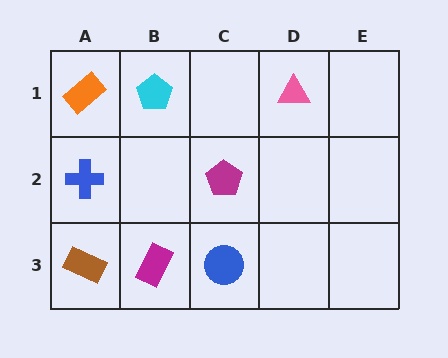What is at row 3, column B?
A magenta rectangle.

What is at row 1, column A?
An orange rectangle.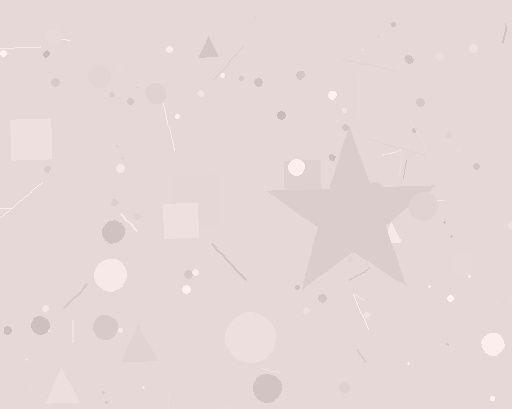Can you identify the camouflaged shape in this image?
The camouflaged shape is a star.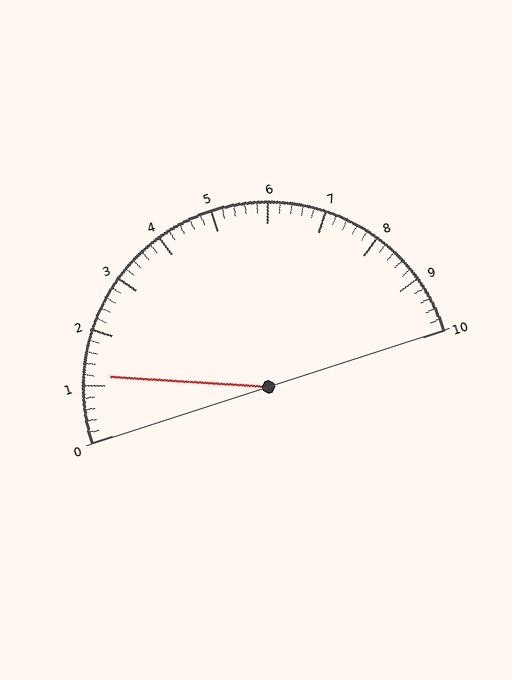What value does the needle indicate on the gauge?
The needle indicates approximately 1.2.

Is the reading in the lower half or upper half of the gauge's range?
The reading is in the lower half of the range (0 to 10).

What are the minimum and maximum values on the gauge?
The gauge ranges from 0 to 10.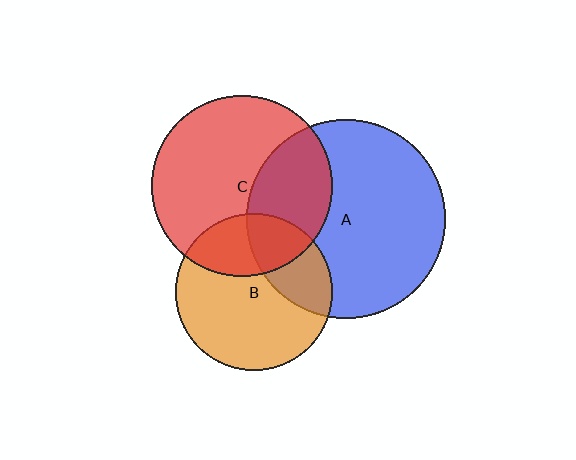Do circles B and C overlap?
Yes.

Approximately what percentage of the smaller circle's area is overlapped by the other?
Approximately 30%.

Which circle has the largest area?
Circle A (blue).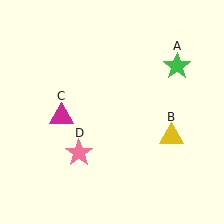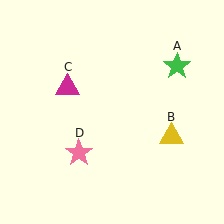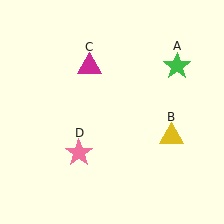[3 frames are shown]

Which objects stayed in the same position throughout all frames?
Green star (object A) and yellow triangle (object B) and pink star (object D) remained stationary.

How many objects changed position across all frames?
1 object changed position: magenta triangle (object C).